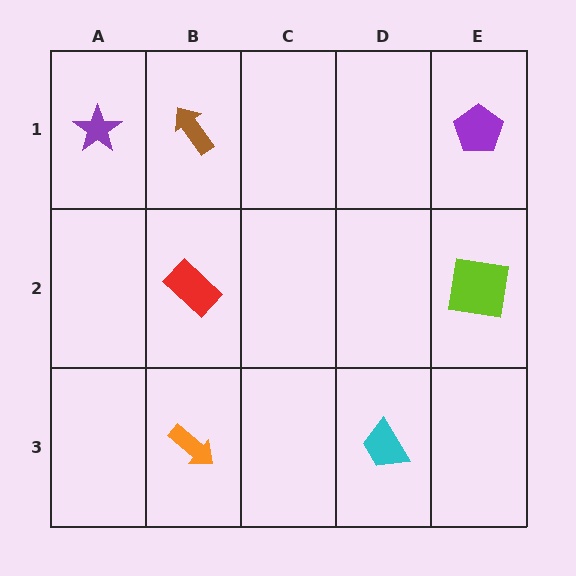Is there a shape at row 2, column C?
No, that cell is empty.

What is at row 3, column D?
A cyan trapezoid.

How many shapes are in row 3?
2 shapes.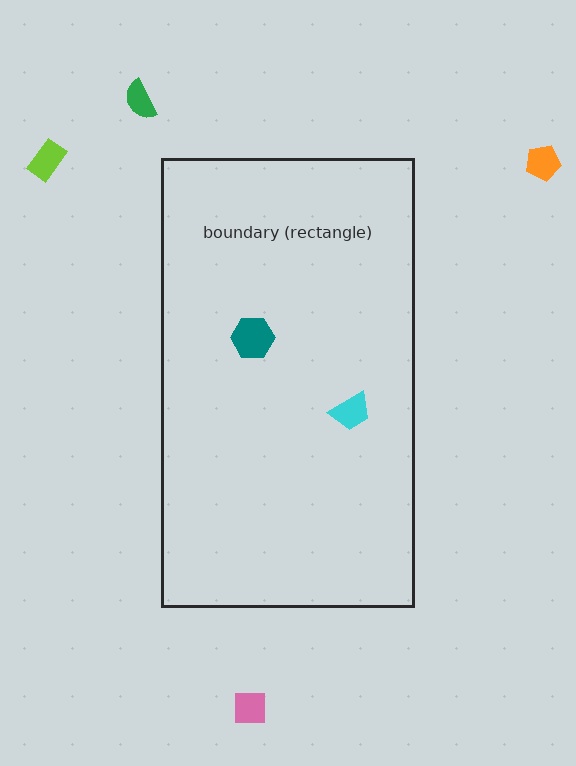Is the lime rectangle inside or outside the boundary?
Outside.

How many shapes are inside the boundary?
2 inside, 4 outside.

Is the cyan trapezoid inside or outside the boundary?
Inside.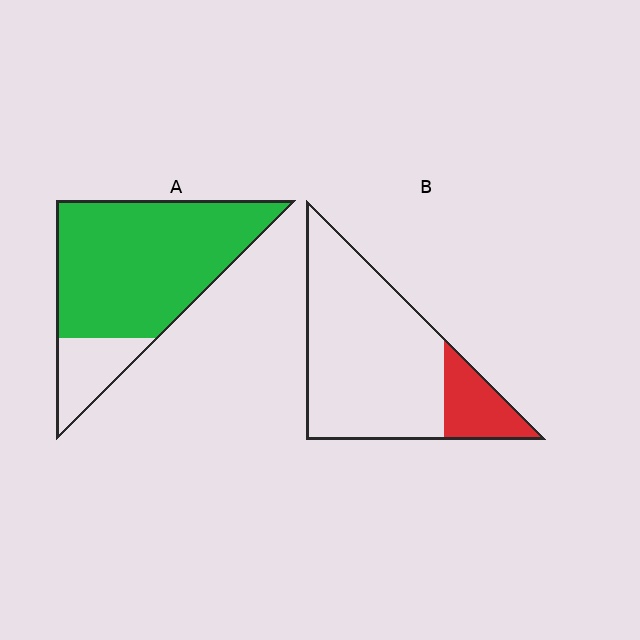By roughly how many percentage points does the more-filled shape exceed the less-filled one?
By roughly 65 percentage points (A over B).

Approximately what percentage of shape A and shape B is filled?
A is approximately 80% and B is approximately 20%.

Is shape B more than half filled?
No.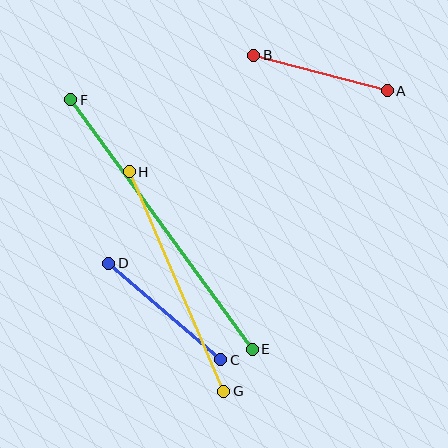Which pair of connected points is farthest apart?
Points E and F are farthest apart.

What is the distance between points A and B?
The distance is approximately 138 pixels.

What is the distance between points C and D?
The distance is approximately 148 pixels.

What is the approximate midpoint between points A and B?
The midpoint is at approximately (321, 73) pixels.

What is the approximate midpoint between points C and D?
The midpoint is at approximately (165, 312) pixels.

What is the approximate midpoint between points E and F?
The midpoint is at approximately (161, 225) pixels.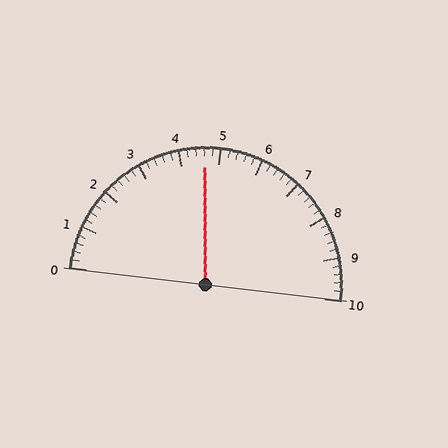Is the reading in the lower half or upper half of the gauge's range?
The reading is in the lower half of the range (0 to 10).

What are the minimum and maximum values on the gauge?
The gauge ranges from 0 to 10.